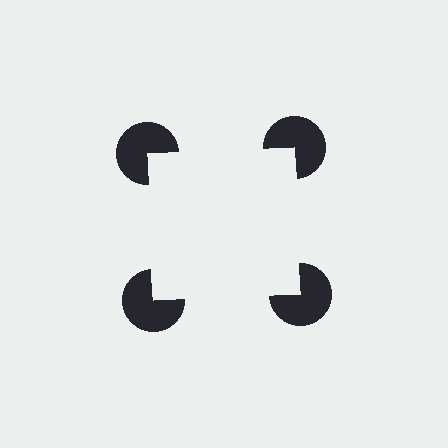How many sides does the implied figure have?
4 sides.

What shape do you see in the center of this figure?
An illusory square — its edges are inferred from the aligned wedge cuts in the pac-man discs, not physically drawn.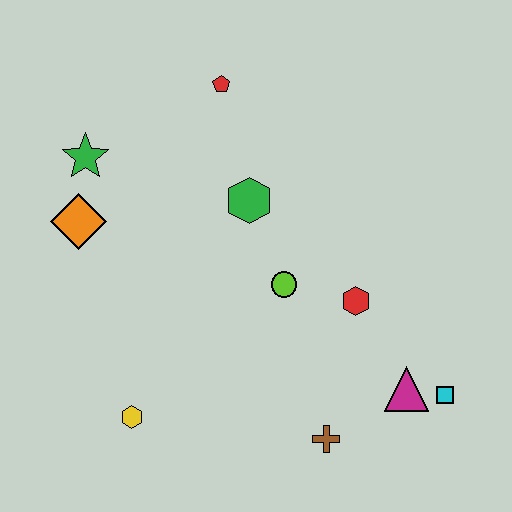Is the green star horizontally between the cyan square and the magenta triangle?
No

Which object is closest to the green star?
The orange diamond is closest to the green star.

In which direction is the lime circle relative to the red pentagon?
The lime circle is below the red pentagon.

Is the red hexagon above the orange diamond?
No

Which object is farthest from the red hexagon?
The green star is farthest from the red hexagon.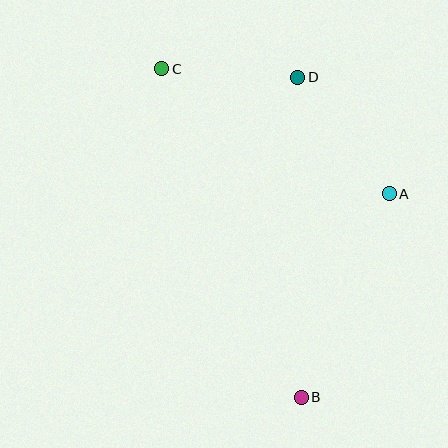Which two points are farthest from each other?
Points B and C are farthest from each other.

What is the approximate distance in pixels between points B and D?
The distance between B and D is approximately 320 pixels.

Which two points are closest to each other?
Points C and D are closest to each other.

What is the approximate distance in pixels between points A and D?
The distance between A and D is approximately 148 pixels.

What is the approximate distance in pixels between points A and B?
The distance between A and B is approximately 222 pixels.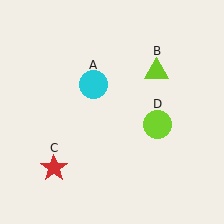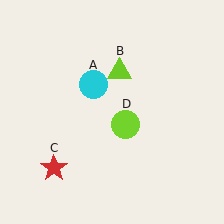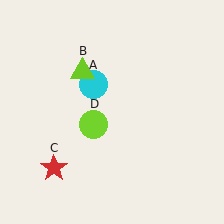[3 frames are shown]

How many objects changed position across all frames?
2 objects changed position: lime triangle (object B), lime circle (object D).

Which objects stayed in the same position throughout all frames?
Cyan circle (object A) and red star (object C) remained stationary.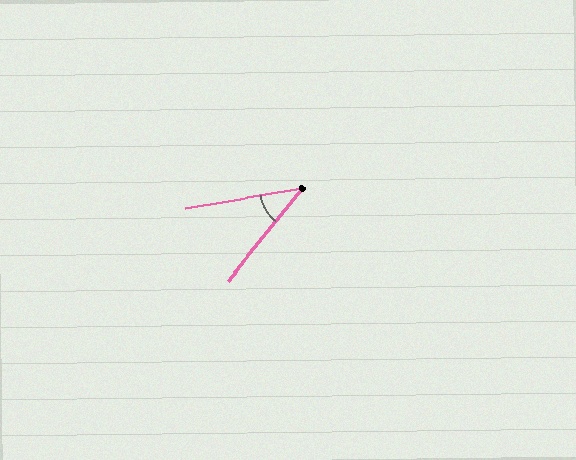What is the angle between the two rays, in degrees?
Approximately 42 degrees.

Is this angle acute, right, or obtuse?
It is acute.